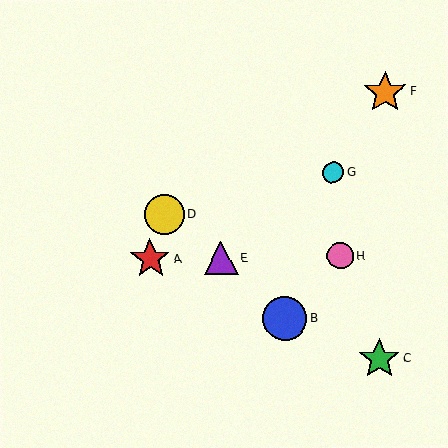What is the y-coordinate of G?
Object G is at y≈172.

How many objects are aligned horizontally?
3 objects (A, E, H) are aligned horizontally.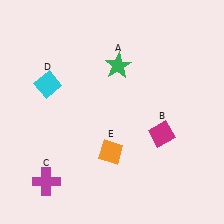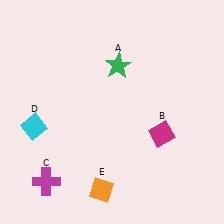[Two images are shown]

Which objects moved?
The objects that moved are: the cyan diamond (D), the orange diamond (E).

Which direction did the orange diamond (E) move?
The orange diamond (E) moved down.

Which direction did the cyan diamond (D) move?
The cyan diamond (D) moved down.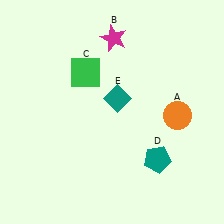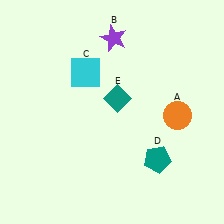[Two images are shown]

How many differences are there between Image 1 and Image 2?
There are 2 differences between the two images.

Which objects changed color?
B changed from magenta to purple. C changed from green to cyan.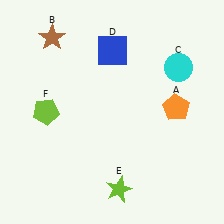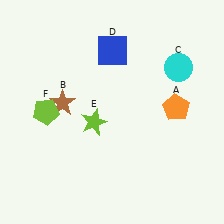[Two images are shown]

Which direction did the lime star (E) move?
The lime star (E) moved up.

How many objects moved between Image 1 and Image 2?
2 objects moved between the two images.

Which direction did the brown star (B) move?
The brown star (B) moved down.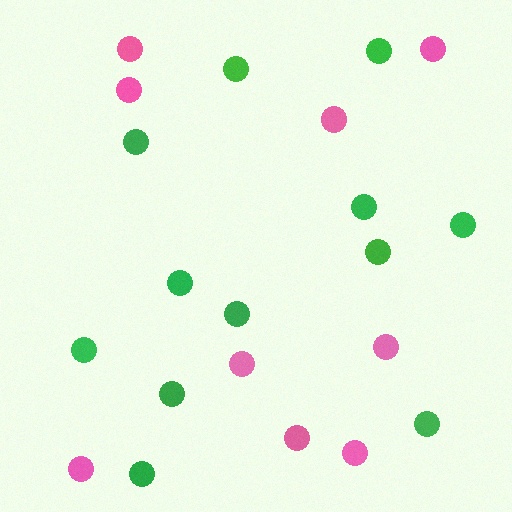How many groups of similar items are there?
There are 2 groups: one group of pink circles (9) and one group of green circles (12).